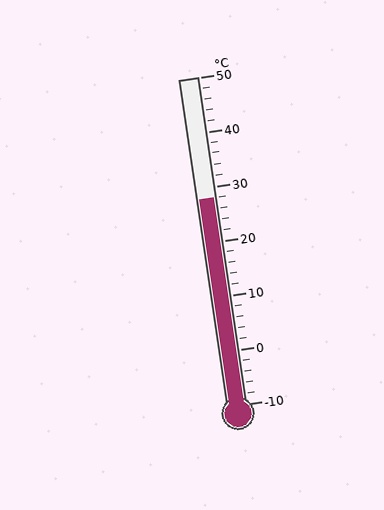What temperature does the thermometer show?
The thermometer shows approximately 28°C.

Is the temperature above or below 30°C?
The temperature is below 30°C.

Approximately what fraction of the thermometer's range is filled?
The thermometer is filled to approximately 65% of its range.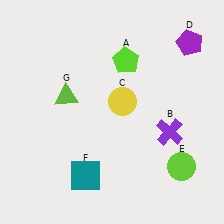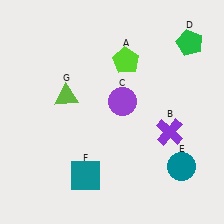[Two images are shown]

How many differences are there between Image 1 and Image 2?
There are 3 differences between the two images.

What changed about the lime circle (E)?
In Image 1, E is lime. In Image 2, it changed to teal.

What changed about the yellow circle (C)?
In Image 1, C is yellow. In Image 2, it changed to purple.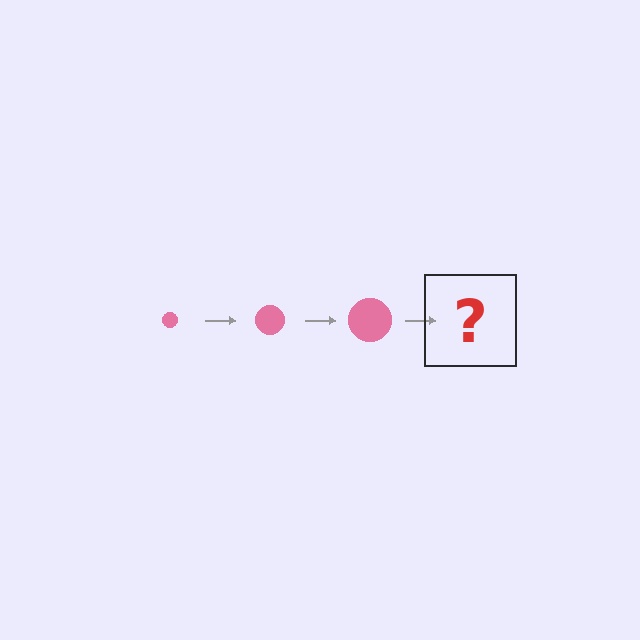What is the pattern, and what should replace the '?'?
The pattern is that the circle gets progressively larger each step. The '?' should be a pink circle, larger than the previous one.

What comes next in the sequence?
The next element should be a pink circle, larger than the previous one.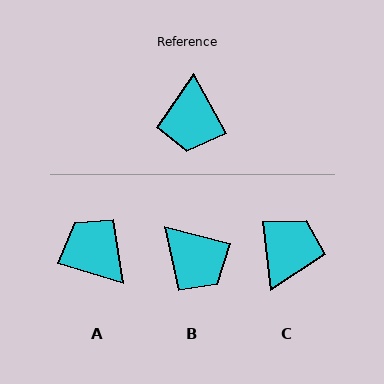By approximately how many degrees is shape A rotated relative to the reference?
Approximately 137 degrees clockwise.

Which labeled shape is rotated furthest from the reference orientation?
C, about 157 degrees away.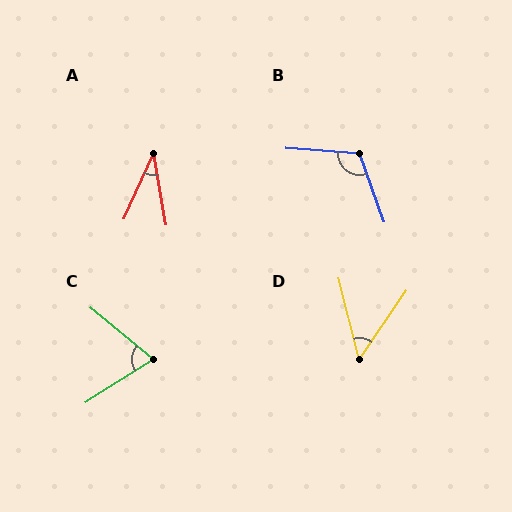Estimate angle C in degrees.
Approximately 72 degrees.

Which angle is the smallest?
A, at approximately 35 degrees.